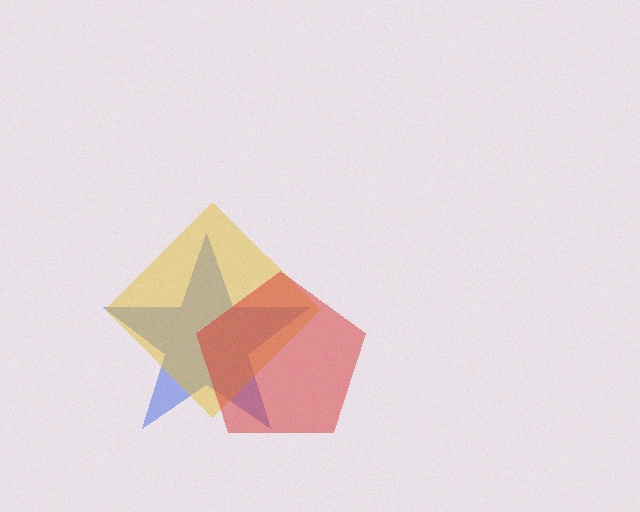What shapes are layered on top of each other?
The layered shapes are: a blue star, a yellow diamond, a red pentagon.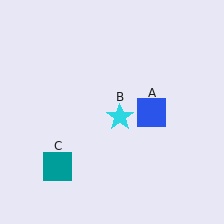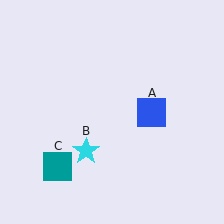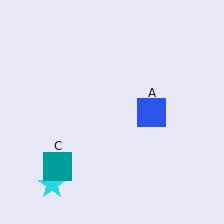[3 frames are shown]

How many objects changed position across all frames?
1 object changed position: cyan star (object B).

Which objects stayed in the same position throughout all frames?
Blue square (object A) and teal square (object C) remained stationary.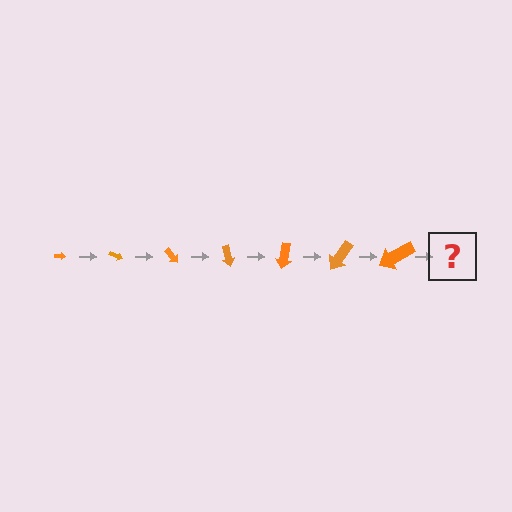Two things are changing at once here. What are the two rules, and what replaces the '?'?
The two rules are that the arrow grows larger each step and it rotates 25 degrees each step. The '?' should be an arrow, larger than the previous one and rotated 175 degrees from the start.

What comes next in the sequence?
The next element should be an arrow, larger than the previous one and rotated 175 degrees from the start.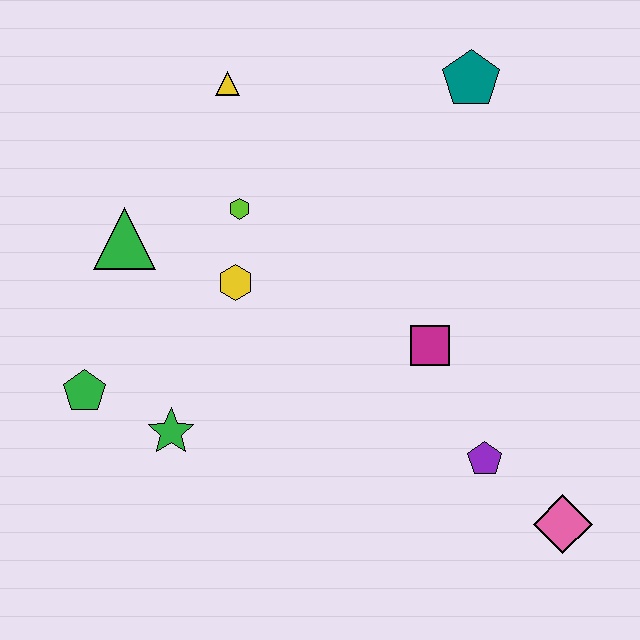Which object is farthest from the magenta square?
The green pentagon is farthest from the magenta square.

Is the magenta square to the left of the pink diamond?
Yes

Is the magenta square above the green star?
Yes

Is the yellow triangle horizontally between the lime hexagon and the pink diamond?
No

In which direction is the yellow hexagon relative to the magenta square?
The yellow hexagon is to the left of the magenta square.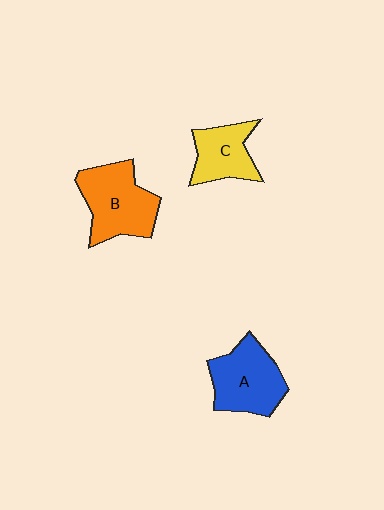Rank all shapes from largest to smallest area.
From largest to smallest: B (orange), A (blue), C (yellow).